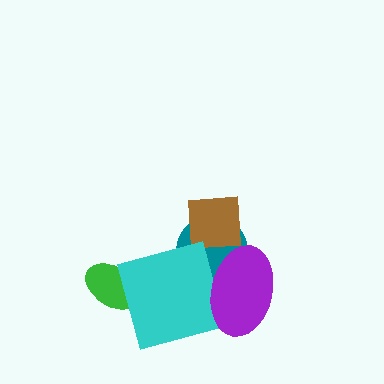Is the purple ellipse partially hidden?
No, no other shape covers it.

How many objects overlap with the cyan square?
3 objects overlap with the cyan square.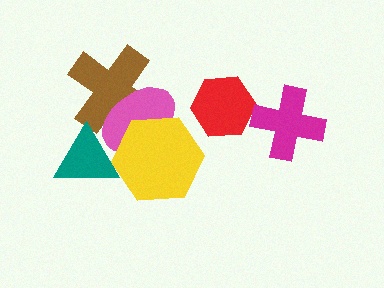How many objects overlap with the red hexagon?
0 objects overlap with the red hexagon.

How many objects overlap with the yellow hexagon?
2 objects overlap with the yellow hexagon.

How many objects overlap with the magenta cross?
0 objects overlap with the magenta cross.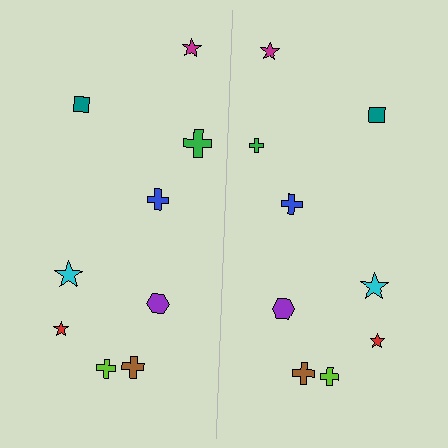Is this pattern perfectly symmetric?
No, the pattern is not perfectly symmetric. The green cross on the right side has a different size than its mirror counterpart.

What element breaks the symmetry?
The green cross on the right side has a different size than its mirror counterpart.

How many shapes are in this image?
There are 18 shapes in this image.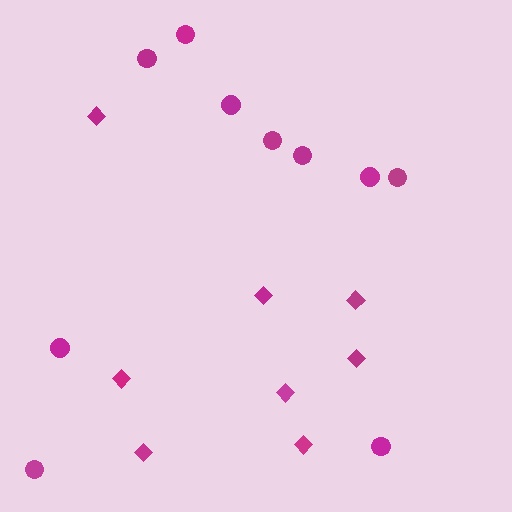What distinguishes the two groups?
There are 2 groups: one group of circles (10) and one group of diamonds (8).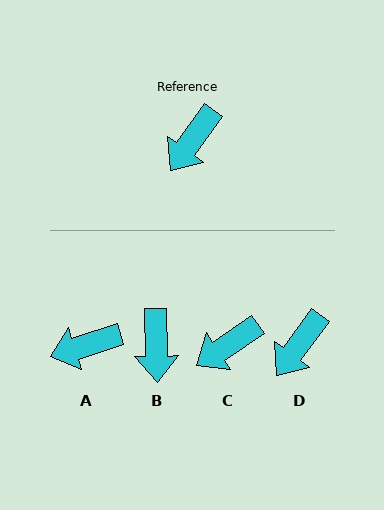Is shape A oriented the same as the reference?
No, it is off by about 36 degrees.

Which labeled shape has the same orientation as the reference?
D.